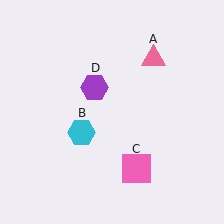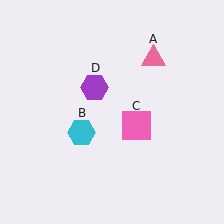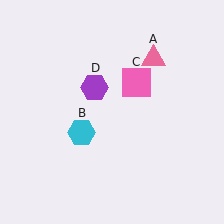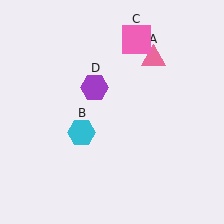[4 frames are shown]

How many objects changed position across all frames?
1 object changed position: pink square (object C).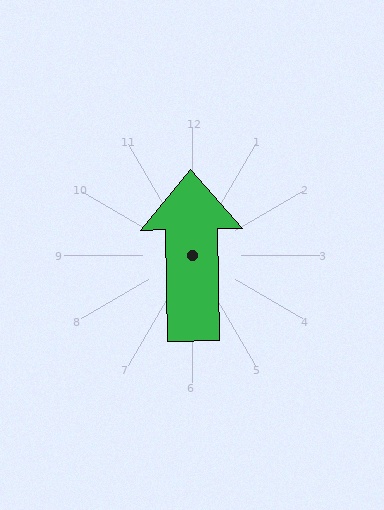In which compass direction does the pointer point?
North.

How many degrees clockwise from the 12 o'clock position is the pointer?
Approximately 359 degrees.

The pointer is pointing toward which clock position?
Roughly 12 o'clock.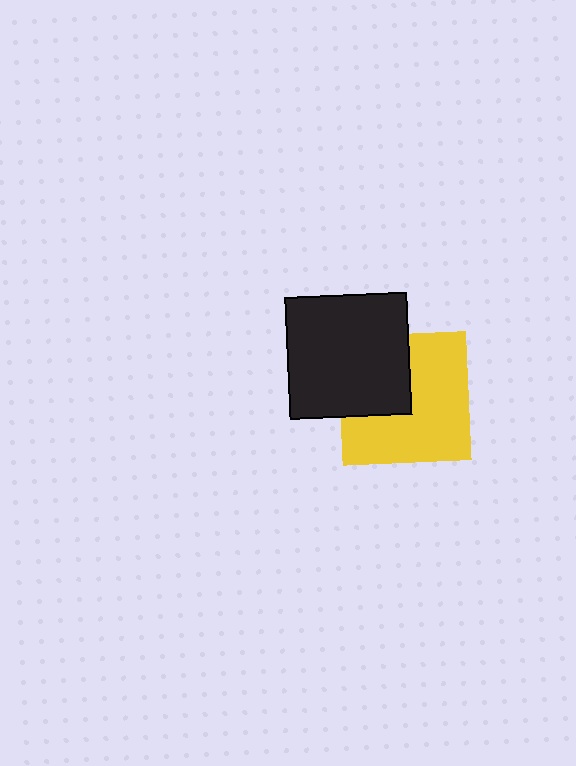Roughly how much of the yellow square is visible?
About half of it is visible (roughly 65%).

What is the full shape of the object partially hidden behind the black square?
The partially hidden object is a yellow square.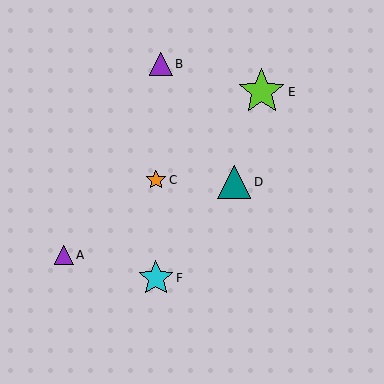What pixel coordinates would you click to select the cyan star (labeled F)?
Click at (156, 278) to select the cyan star F.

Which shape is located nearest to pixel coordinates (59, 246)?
The purple triangle (labeled A) at (64, 255) is nearest to that location.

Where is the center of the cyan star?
The center of the cyan star is at (156, 278).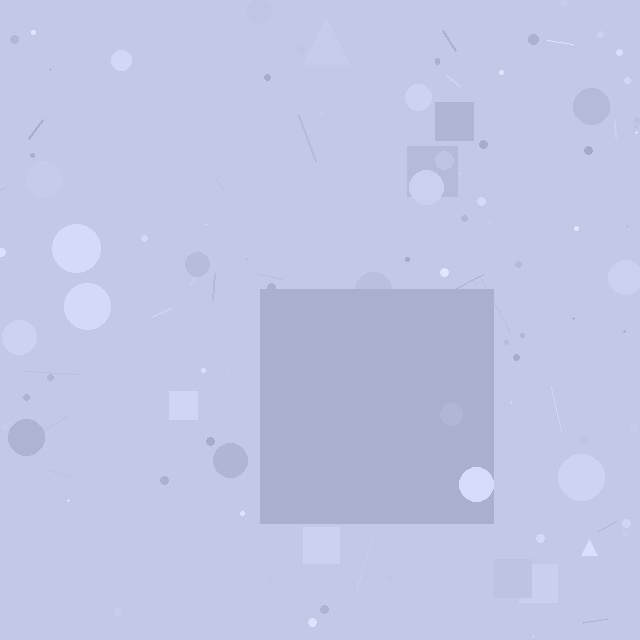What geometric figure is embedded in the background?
A square is embedded in the background.